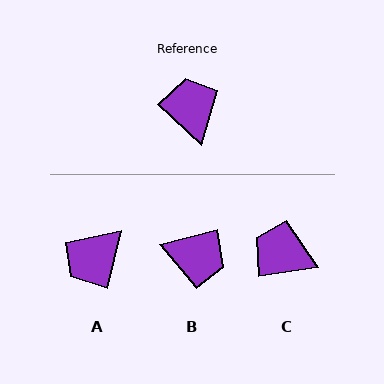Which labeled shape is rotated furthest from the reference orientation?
B, about 123 degrees away.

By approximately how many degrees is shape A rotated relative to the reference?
Approximately 119 degrees counter-clockwise.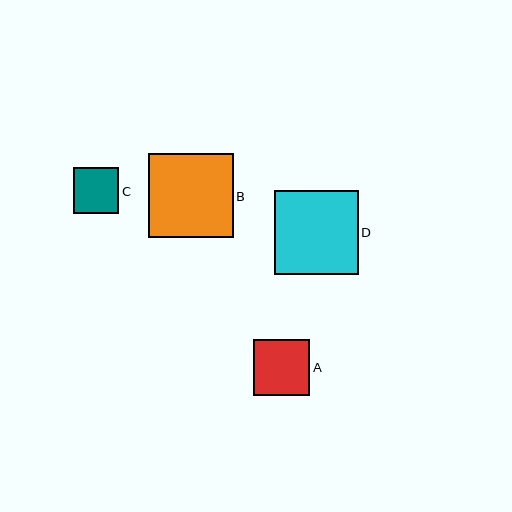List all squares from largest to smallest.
From largest to smallest: B, D, A, C.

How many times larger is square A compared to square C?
Square A is approximately 1.2 times the size of square C.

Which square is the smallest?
Square C is the smallest with a size of approximately 46 pixels.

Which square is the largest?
Square B is the largest with a size of approximately 85 pixels.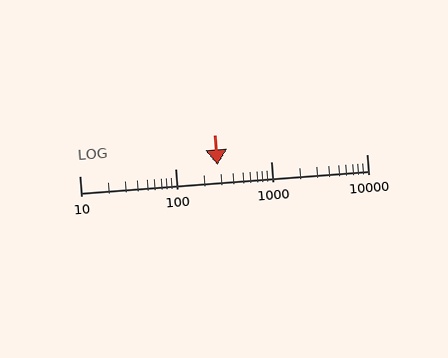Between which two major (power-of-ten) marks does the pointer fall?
The pointer is between 100 and 1000.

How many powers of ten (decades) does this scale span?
The scale spans 3 decades, from 10 to 10000.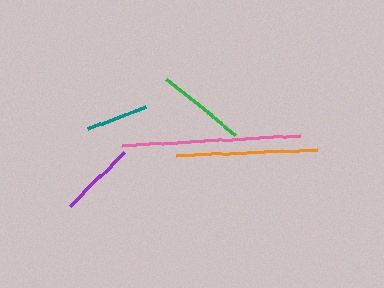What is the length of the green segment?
The green segment is approximately 90 pixels long.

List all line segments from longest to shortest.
From longest to shortest: pink, orange, green, purple, teal.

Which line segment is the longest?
The pink line is the longest at approximately 179 pixels.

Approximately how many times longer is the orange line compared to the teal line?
The orange line is approximately 2.3 times the length of the teal line.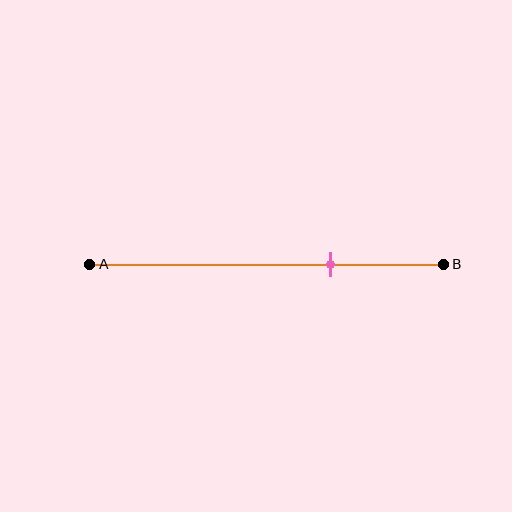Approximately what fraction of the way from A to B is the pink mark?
The pink mark is approximately 70% of the way from A to B.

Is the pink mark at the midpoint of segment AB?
No, the mark is at about 70% from A, not at the 50% midpoint.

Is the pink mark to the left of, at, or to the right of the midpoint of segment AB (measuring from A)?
The pink mark is to the right of the midpoint of segment AB.